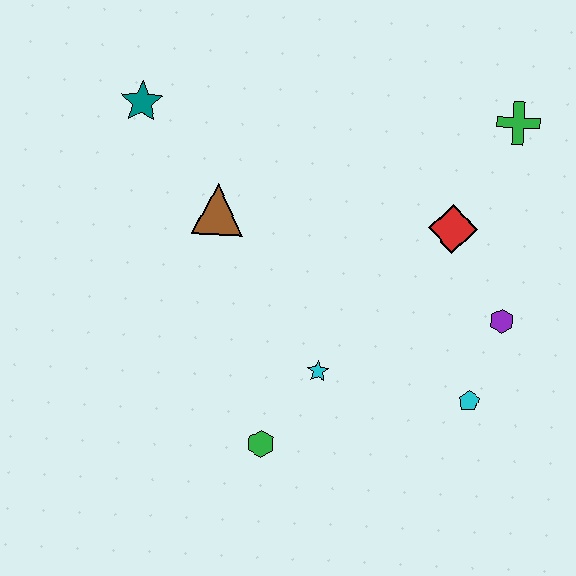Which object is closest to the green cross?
The red diamond is closest to the green cross.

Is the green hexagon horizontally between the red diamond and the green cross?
No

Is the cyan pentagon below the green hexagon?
No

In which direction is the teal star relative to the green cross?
The teal star is to the left of the green cross.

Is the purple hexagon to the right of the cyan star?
Yes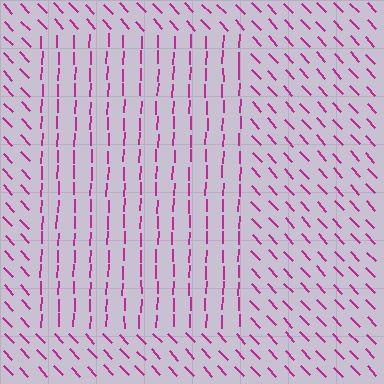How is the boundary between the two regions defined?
The boundary is defined purely by a change in line orientation (approximately 45 degrees difference). All lines are the same color and thickness.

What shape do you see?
I see a rectangle.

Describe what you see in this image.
The image is filled with small magenta line segments. A rectangle region in the image has lines oriented differently from the surrounding lines, creating a visible texture boundary.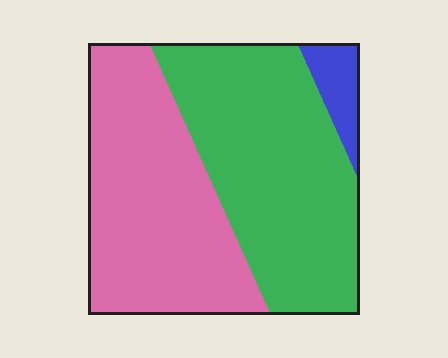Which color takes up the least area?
Blue, at roughly 5%.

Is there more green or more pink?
Green.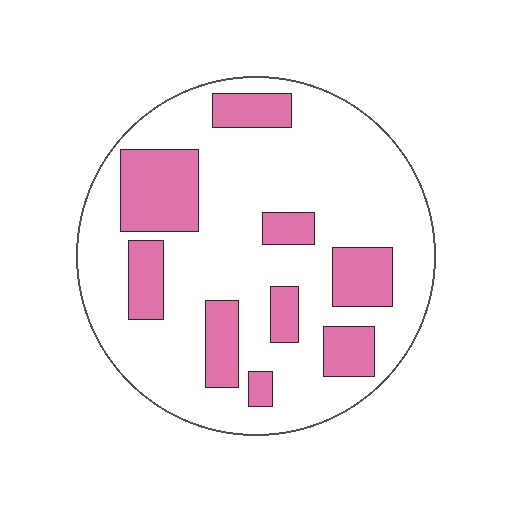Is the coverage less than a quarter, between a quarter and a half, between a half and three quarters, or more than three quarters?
Between a quarter and a half.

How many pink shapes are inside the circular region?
9.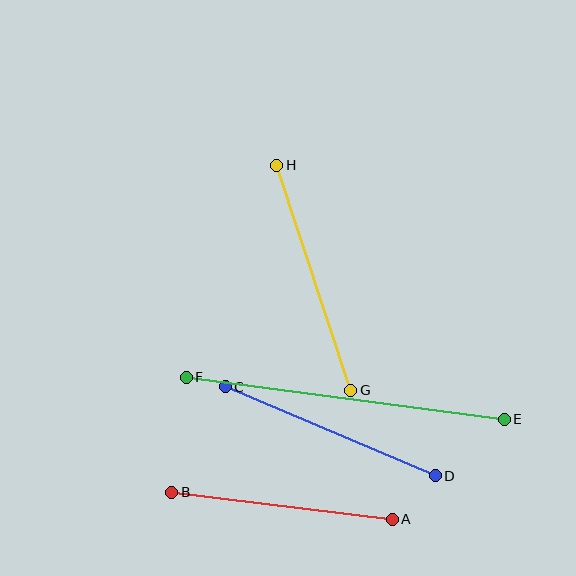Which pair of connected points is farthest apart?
Points E and F are farthest apart.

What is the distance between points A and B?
The distance is approximately 222 pixels.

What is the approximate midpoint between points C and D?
The midpoint is at approximately (330, 431) pixels.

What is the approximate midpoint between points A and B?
The midpoint is at approximately (282, 506) pixels.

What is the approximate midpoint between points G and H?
The midpoint is at approximately (314, 278) pixels.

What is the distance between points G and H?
The distance is approximately 237 pixels.